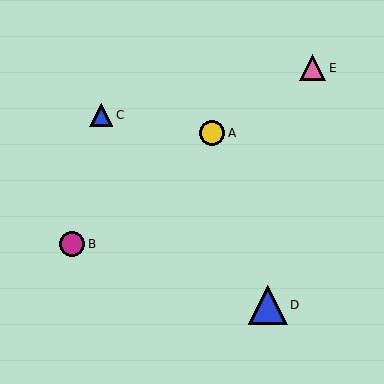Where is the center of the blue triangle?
The center of the blue triangle is at (101, 115).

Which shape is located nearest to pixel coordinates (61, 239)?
The magenta circle (labeled B) at (72, 244) is nearest to that location.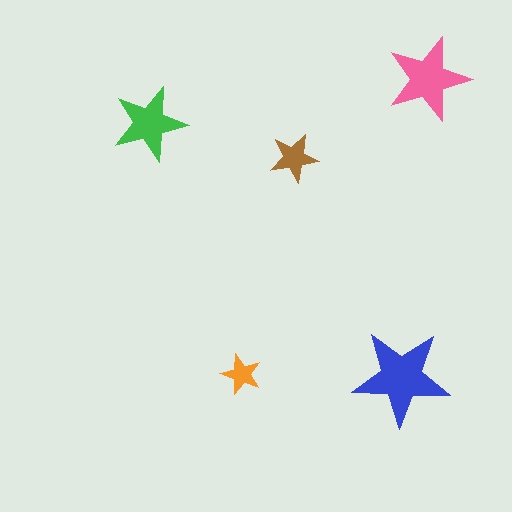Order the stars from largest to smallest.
the blue one, the pink one, the green one, the brown one, the orange one.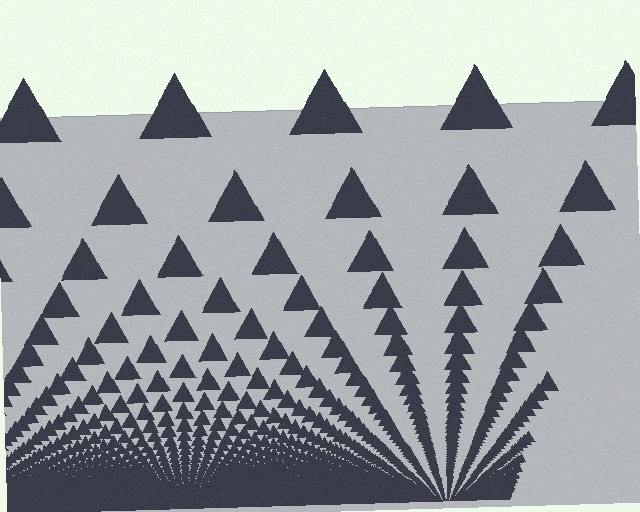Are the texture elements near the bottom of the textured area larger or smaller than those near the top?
Smaller. The gradient is inverted — elements near the bottom are smaller and denser.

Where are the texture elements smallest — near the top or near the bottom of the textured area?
Near the bottom.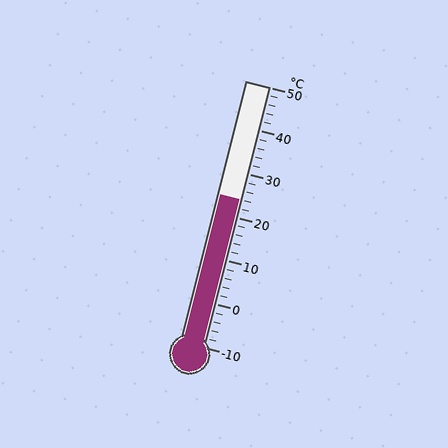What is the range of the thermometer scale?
The thermometer scale ranges from -10°C to 50°C.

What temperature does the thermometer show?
The thermometer shows approximately 24°C.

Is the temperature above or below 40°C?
The temperature is below 40°C.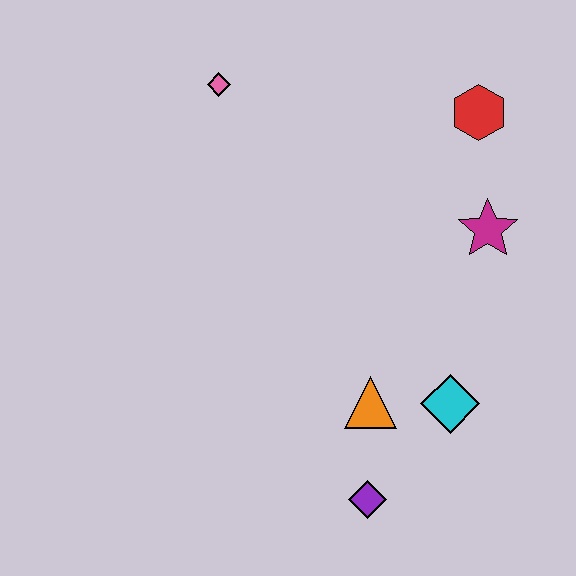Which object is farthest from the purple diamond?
The pink diamond is farthest from the purple diamond.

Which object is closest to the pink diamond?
The red hexagon is closest to the pink diamond.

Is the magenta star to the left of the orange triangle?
No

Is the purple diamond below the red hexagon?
Yes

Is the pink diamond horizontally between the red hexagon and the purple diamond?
No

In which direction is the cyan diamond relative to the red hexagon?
The cyan diamond is below the red hexagon.